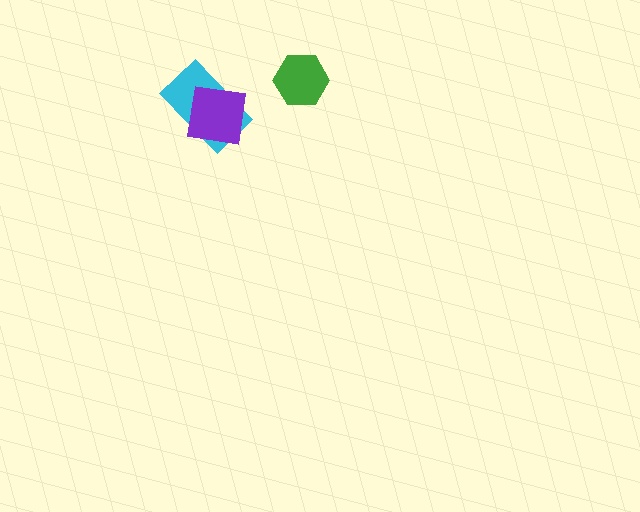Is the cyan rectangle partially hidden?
Yes, it is partially covered by another shape.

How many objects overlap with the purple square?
1 object overlaps with the purple square.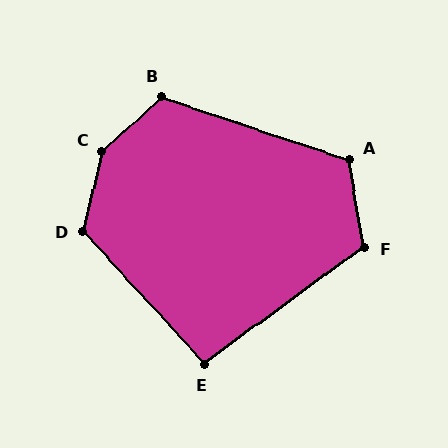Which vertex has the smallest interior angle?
E, at approximately 96 degrees.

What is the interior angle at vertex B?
Approximately 119 degrees (obtuse).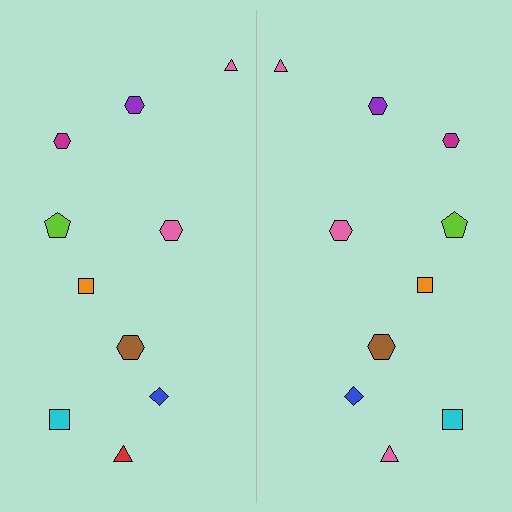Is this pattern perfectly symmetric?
No, the pattern is not perfectly symmetric. The pink triangle on the right side breaks the symmetry — its mirror counterpart is red.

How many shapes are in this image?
There are 20 shapes in this image.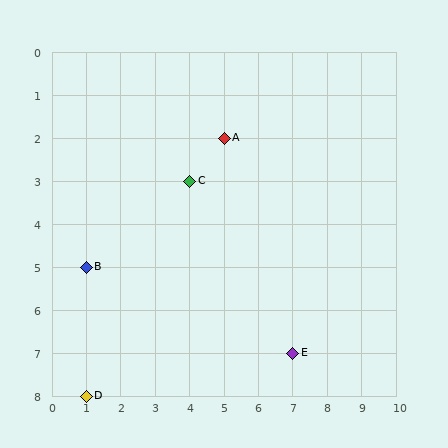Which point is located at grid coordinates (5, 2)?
Point A is at (5, 2).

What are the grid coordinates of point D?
Point D is at grid coordinates (1, 8).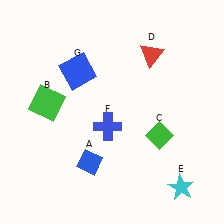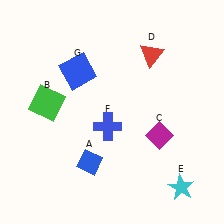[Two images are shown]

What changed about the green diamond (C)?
In Image 1, C is green. In Image 2, it changed to magenta.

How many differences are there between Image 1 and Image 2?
There is 1 difference between the two images.